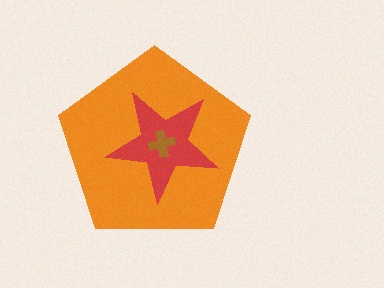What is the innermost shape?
The brown cross.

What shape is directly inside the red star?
The brown cross.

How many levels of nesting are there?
3.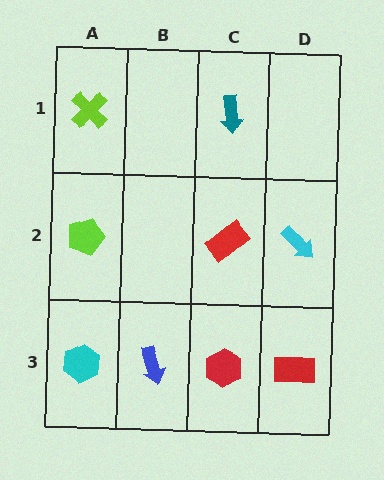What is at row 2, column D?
A cyan arrow.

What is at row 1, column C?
A teal arrow.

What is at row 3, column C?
A red hexagon.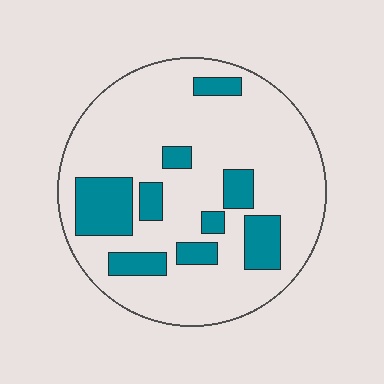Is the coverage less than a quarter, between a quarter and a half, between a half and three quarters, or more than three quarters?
Less than a quarter.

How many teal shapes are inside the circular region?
9.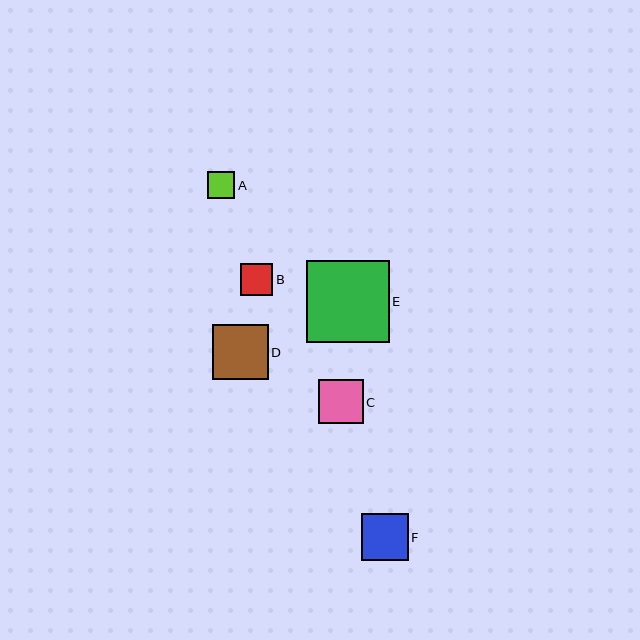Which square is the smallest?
Square A is the smallest with a size of approximately 27 pixels.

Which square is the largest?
Square E is the largest with a size of approximately 83 pixels.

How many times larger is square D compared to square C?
Square D is approximately 1.3 times the size of square C.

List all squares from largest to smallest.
From largest to smallest: E, D, F, C, B, A.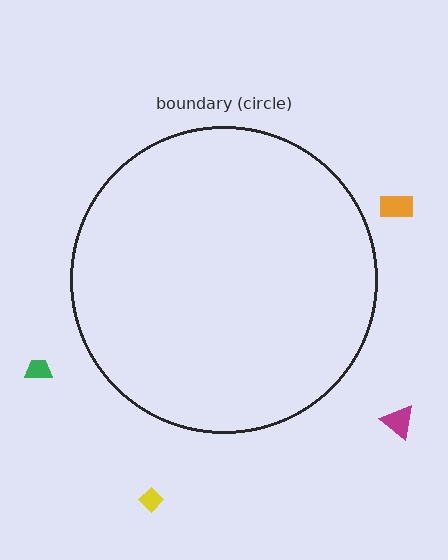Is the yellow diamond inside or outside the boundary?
Outside.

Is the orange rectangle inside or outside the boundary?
Outside.